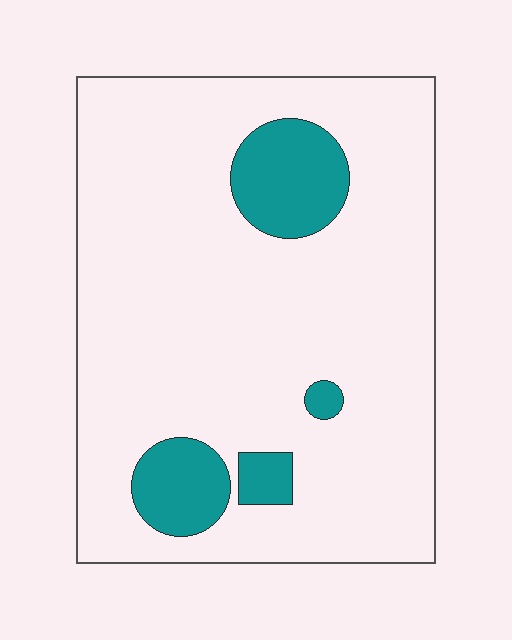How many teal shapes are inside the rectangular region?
4.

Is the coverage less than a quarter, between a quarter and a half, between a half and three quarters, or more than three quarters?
Less than a quarter.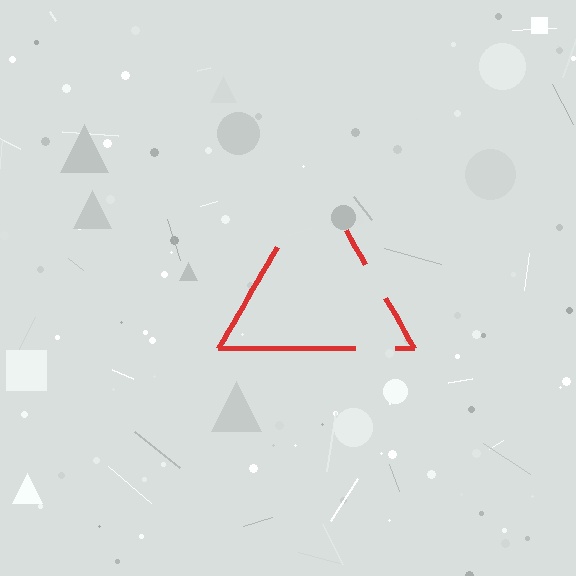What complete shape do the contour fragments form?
The contour fragments form a triangle.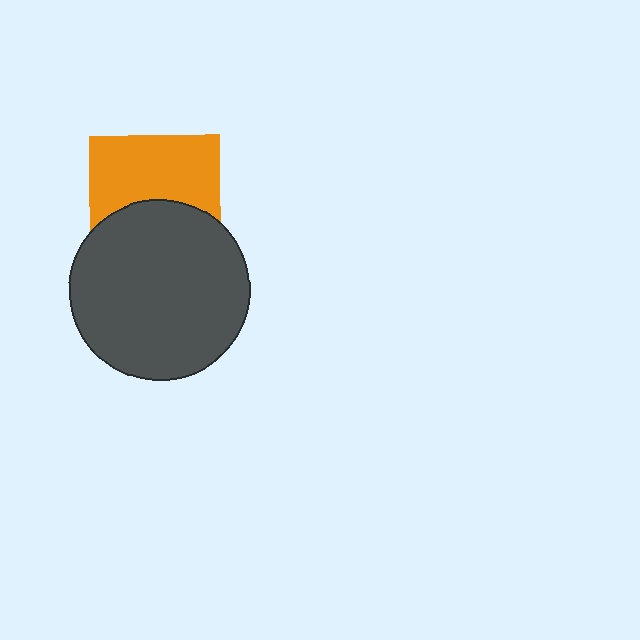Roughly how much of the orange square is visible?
About half of it is visible (roughly 56%).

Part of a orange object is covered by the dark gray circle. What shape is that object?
It is a square.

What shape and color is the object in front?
The object in front is a dark gray circle.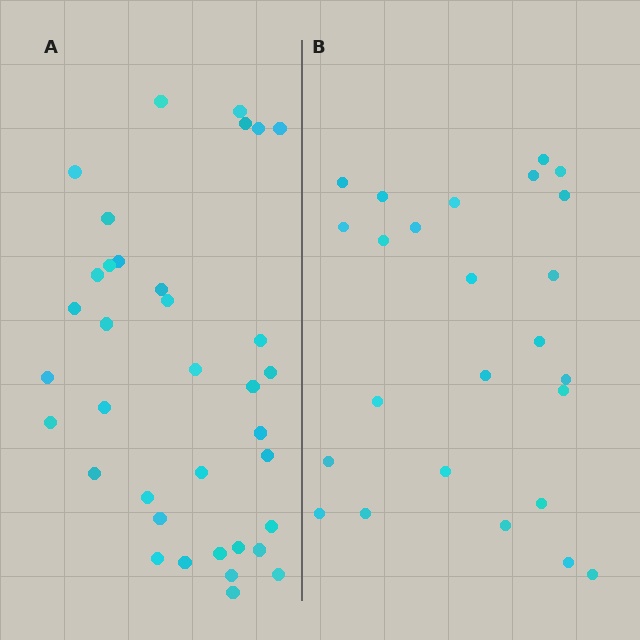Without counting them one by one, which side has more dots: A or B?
Region A (the left region) has more dots.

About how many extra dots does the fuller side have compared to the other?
Region A has roughly 12 or so more dots than region B.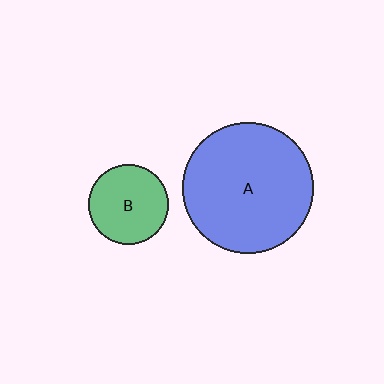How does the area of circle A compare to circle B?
Approximately 2.7 times.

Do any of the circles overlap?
No, none of the circles overlap.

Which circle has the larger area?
Circle A (blue).